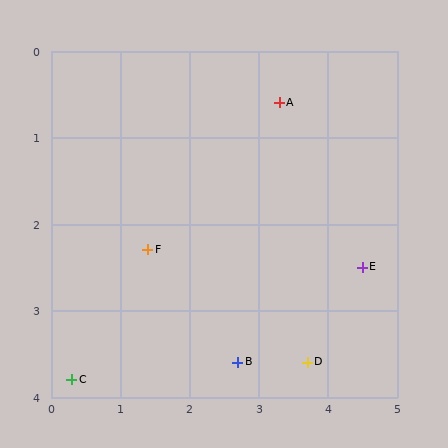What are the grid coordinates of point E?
Point E is at approximately (4.5, 2.5).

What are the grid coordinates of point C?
Point C is at approximately (0.3, 3.8).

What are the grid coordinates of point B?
Point B is at approximately (2.7, 3.6).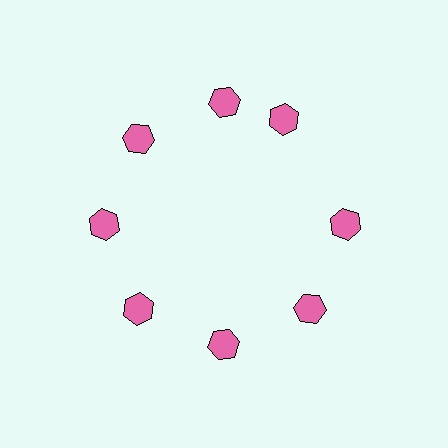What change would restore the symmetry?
The symmetry would be restored by rotating it back into even spacing with its neighbors so that all 8 hexagons sit at equal angles and equal distance from the center.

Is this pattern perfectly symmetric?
No. The 8 pink hexagons are arranged in a ring, but one element near the 2 o'clock position is rotated out of alignment along the ring, breaking the 8-fold rotational symmetry.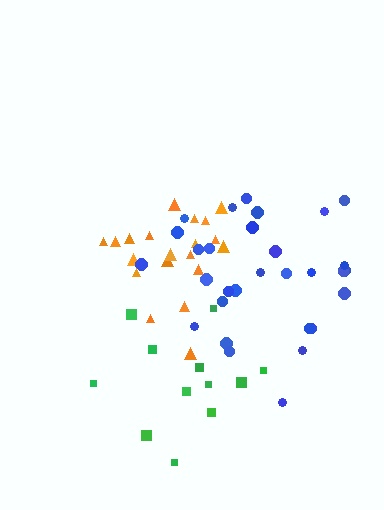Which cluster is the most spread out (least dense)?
Green.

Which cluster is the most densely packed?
Orange.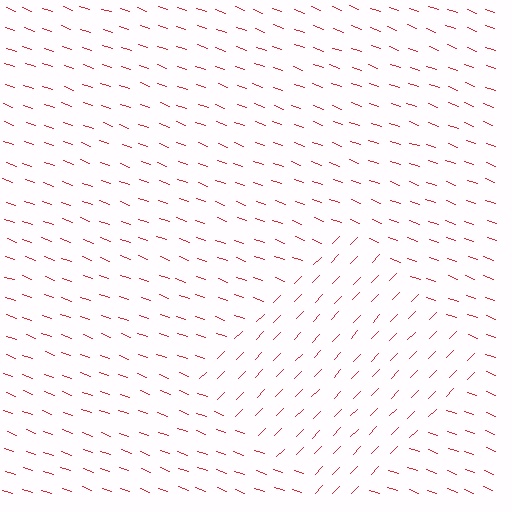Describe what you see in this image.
The image is filled with small red line segments. A diamond region in the image has lines oriented differently from the surrounding lines, creating a visible texture boundary.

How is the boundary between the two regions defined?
The boundary is defined purely by a change in line orientation (approximately 66 degrees difference). All lines are the same color and thickness.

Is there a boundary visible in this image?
Yes, there is a texture boundary formed by a change in line orientation.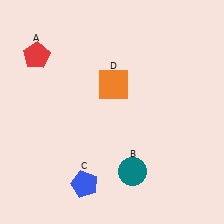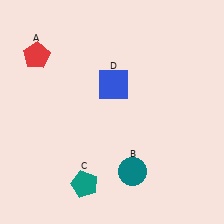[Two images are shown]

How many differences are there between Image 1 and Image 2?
There are 2 differences between the two images.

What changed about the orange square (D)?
In Image 1, D is orange. In Image 2, it changed to blue.